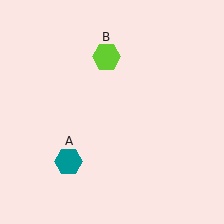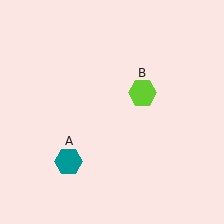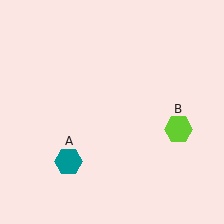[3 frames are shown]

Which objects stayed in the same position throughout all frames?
Teal hexagon (object A) remained stationary.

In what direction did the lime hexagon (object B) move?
The lime hexagon (object B) moved down and to the right.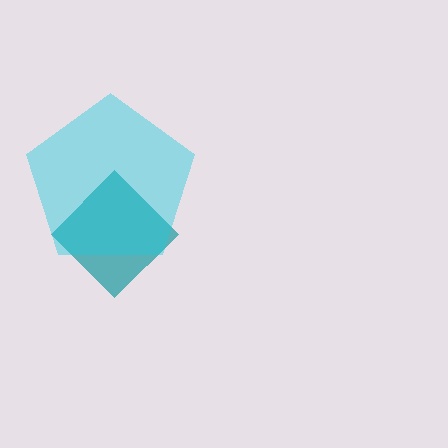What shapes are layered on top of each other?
The layered shapes are: a teal diamond, a cyan pentagon.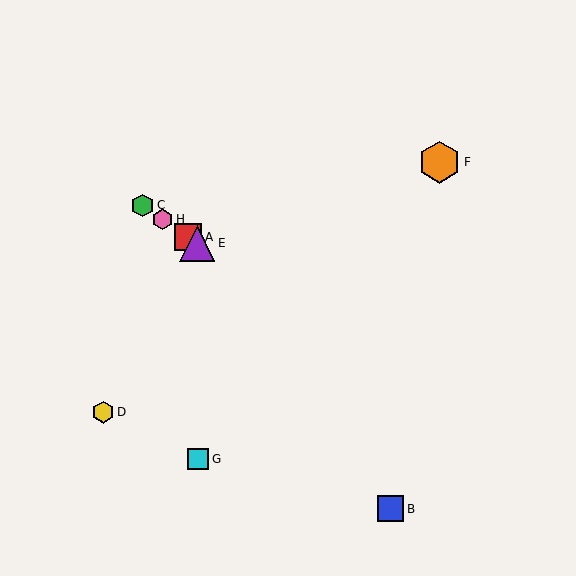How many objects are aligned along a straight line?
4 objects (A, C, E, H) are aligned along a straight line.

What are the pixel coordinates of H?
Object H is at (163, 219).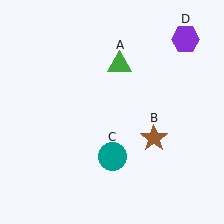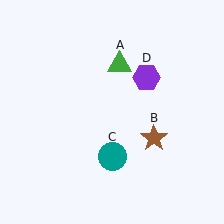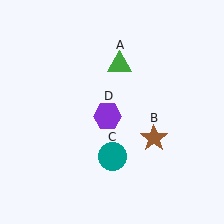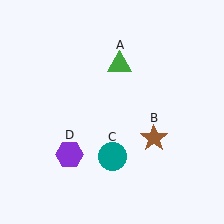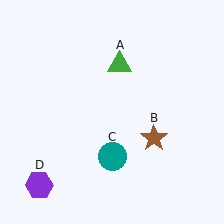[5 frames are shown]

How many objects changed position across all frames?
1 object changed position: purple hexagon (object D).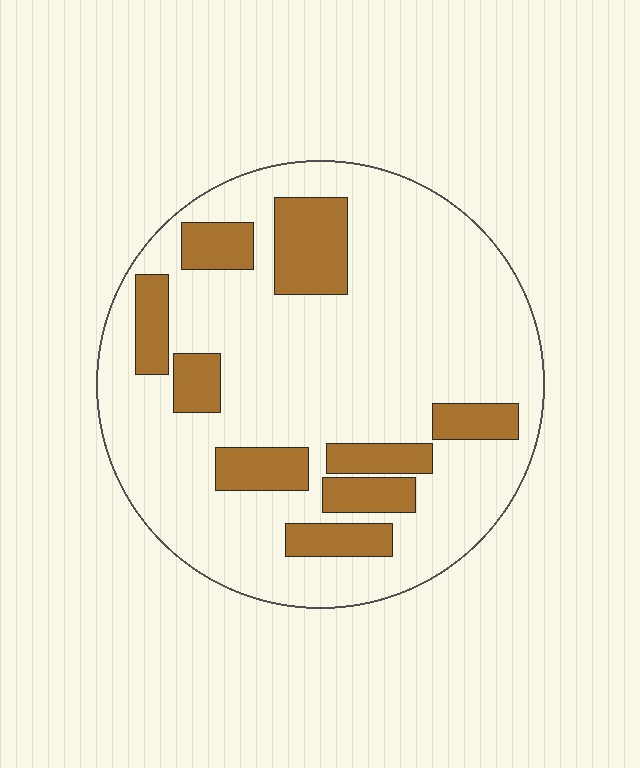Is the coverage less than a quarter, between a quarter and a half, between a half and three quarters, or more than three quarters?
Less than a quarter.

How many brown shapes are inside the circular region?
9.